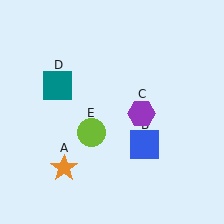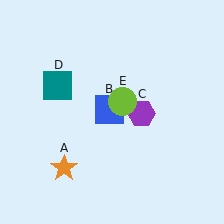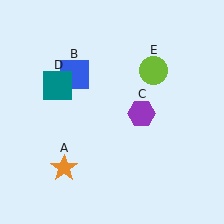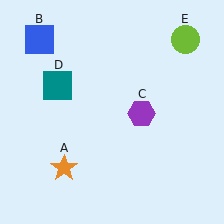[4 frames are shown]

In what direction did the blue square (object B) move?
The blue square (object B) moved up and to the left.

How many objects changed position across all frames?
2 objects changed position: blue square (object B), lime circle (object E).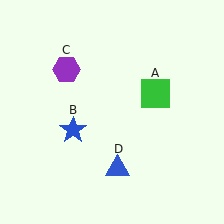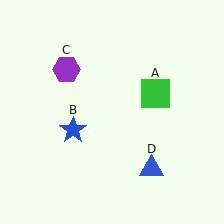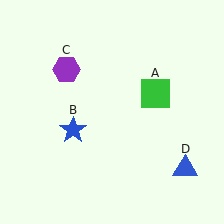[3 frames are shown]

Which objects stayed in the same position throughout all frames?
Green square (object A) and blue star (object B) and purple hexagon (object C) remained stationary.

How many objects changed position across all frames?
1 object changed position: blue triangle (object D).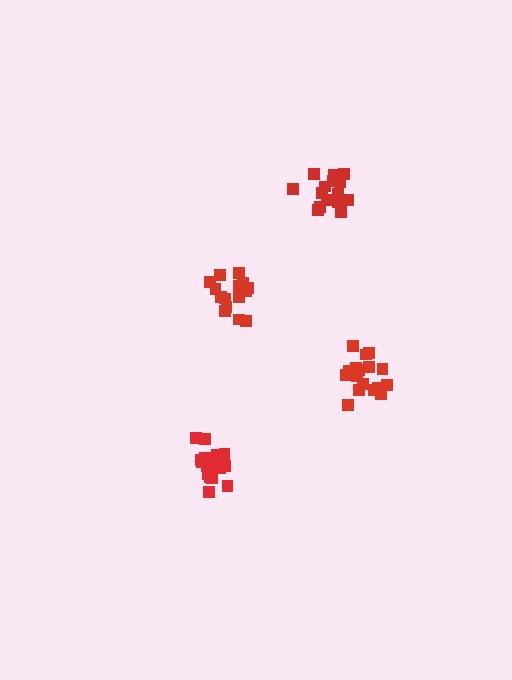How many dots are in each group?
Group 1: 15 dots, Group 2: 18 dots, Group 3: 16 dots, Group 4: 19 dots (68 total).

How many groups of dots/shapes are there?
There are 4 groups.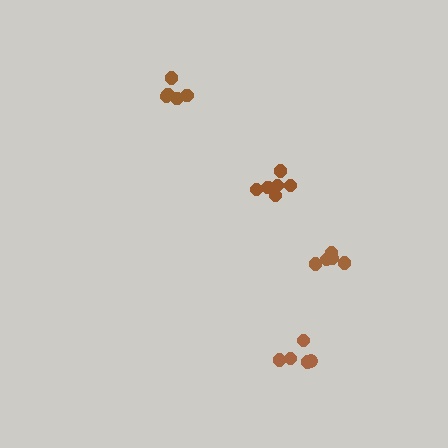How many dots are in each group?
Group 1: 5 dots, Group 2: 6 dots, Group 3: 5 dots, Group 4: 5 dots (21 total).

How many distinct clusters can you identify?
There are 4 distinct clusters.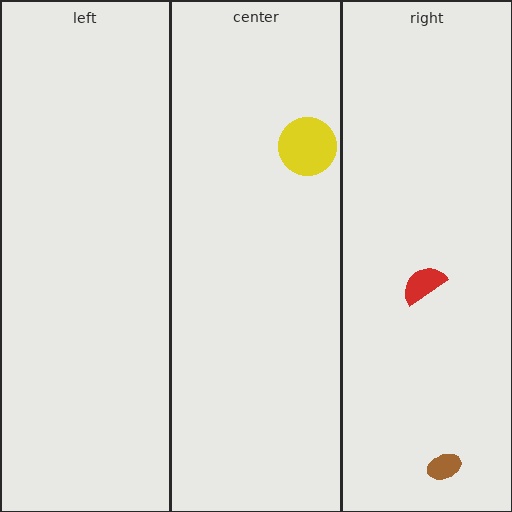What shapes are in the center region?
The yellow circle.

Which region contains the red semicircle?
The right region.